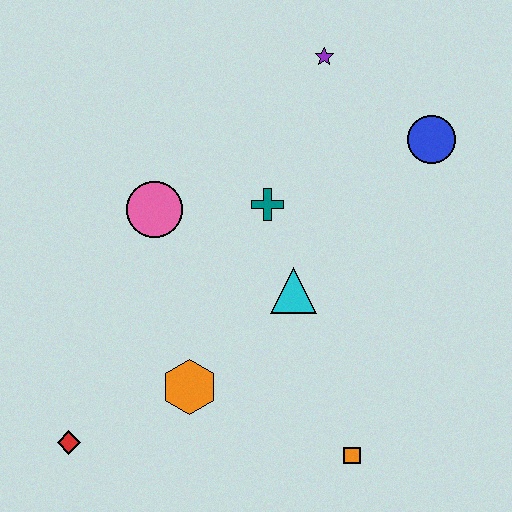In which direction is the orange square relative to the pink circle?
The orange square is below the pink circle.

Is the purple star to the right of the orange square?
No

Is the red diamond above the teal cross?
No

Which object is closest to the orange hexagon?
The red diamond is closest to the orange hexagon.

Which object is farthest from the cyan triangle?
The red diamond is farthest from the cyan triangle.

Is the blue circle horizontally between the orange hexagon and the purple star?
No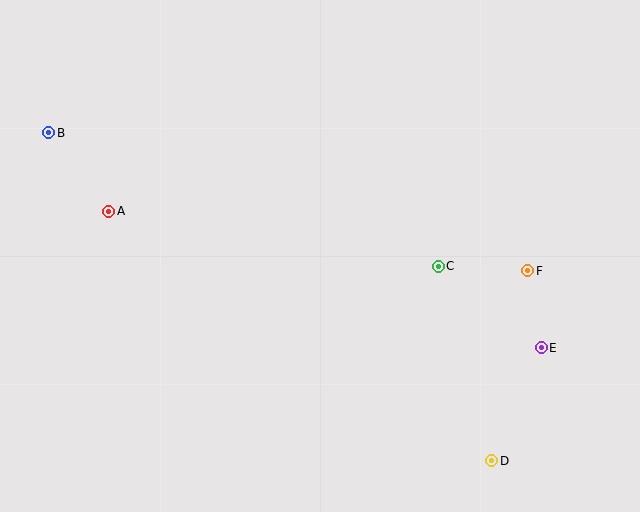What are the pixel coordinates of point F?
Point F is at (528, 271).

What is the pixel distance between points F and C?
The distance between F and C is 90 pixels.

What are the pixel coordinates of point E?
Point E is at (541, 348).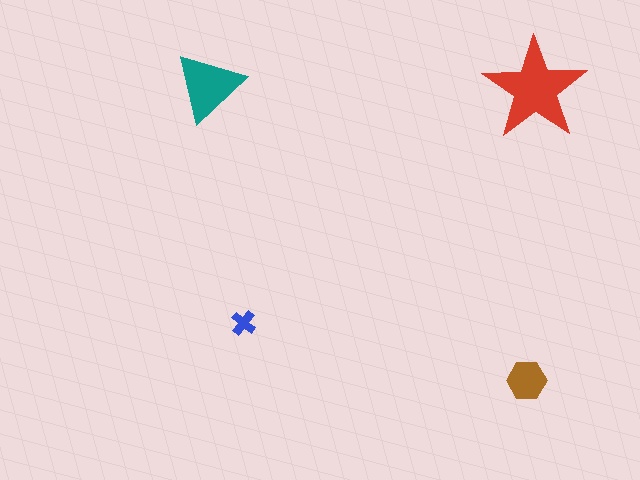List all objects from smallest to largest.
The blue cross, the brown hexagon, the teal triangle, the red star.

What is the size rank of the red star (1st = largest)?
1st.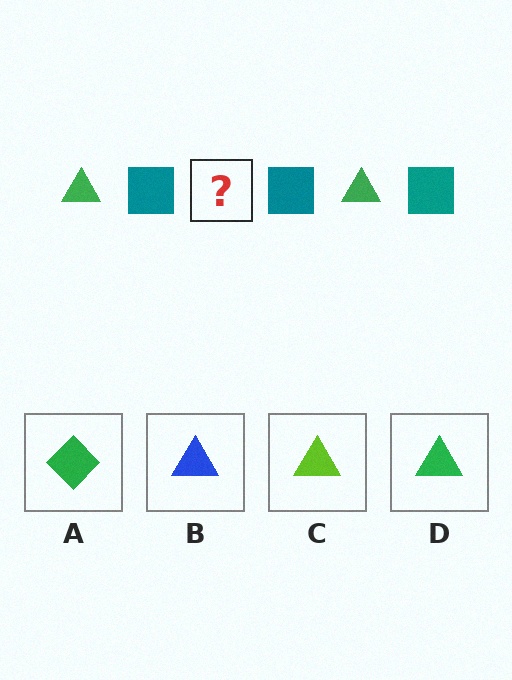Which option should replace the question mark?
Option D.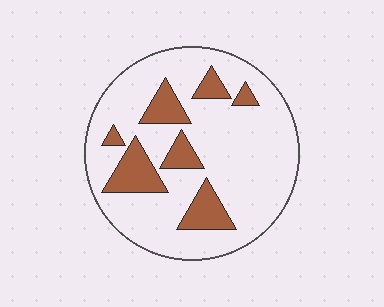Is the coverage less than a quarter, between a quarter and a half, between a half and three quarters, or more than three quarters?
Less than a quarter.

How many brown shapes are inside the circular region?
7.